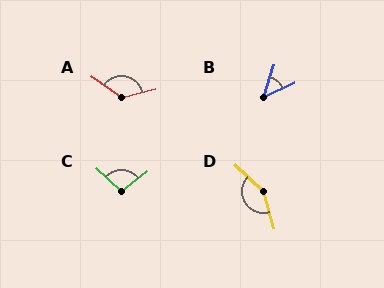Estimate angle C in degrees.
Approximately 101 degrees.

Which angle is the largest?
D, at approximately 150 degrees.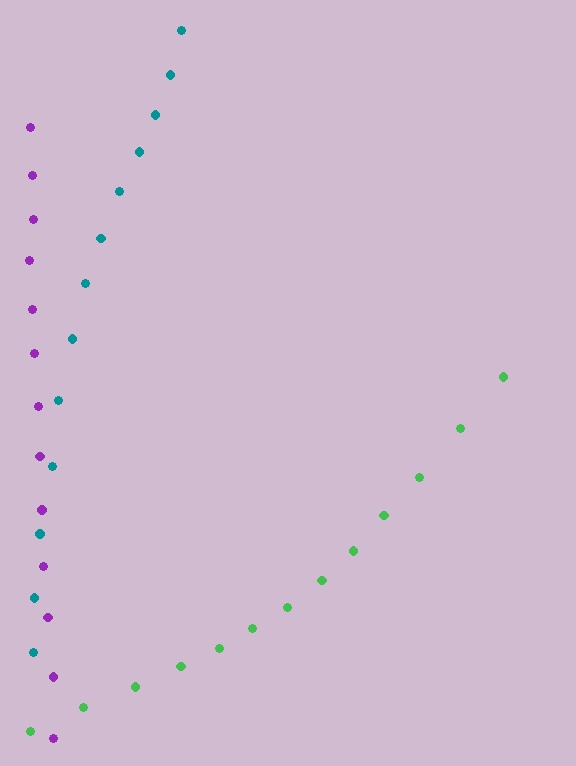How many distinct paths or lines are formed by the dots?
There are 3 distinct paths.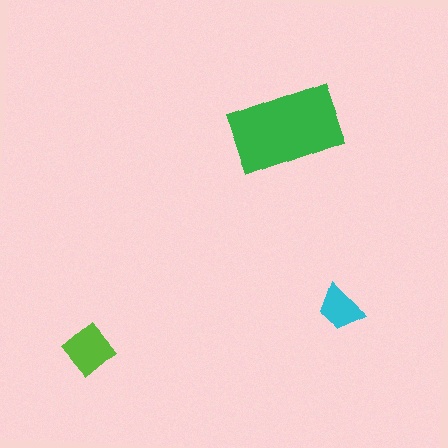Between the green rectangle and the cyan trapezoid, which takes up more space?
The green rectangle.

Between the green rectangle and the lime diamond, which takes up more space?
The green rectangle.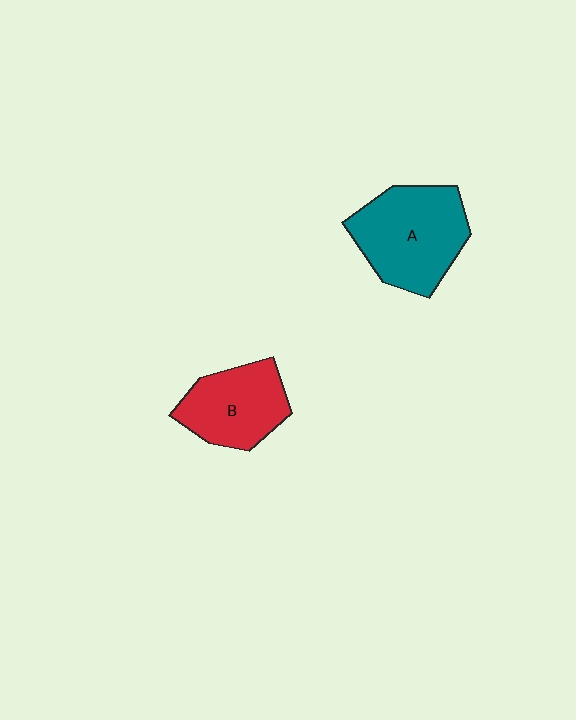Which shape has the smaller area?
Shape B (red).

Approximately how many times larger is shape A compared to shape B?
Approximately 1.3 times.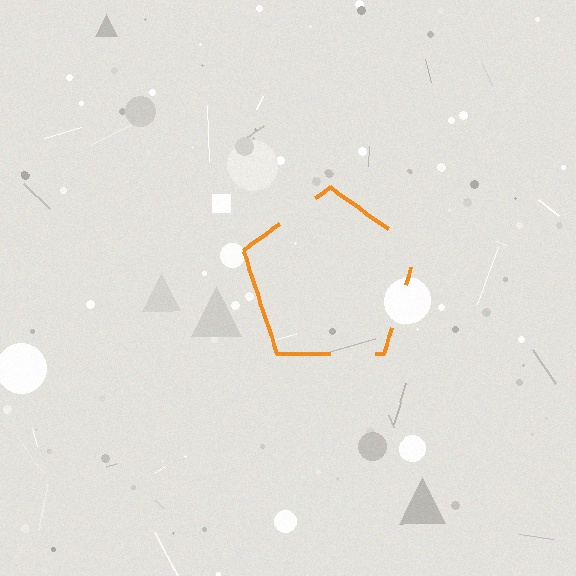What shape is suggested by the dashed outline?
The dashed outline suggests a pentagon.